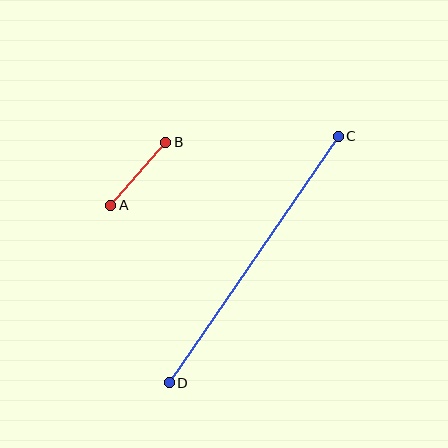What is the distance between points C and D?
The distance is approximately 299 pixels.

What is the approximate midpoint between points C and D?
The midpoint is at approximately (254, 259) pixels.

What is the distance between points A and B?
The distance is approximately 84 pixels.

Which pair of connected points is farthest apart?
Points C and D are farthest apart.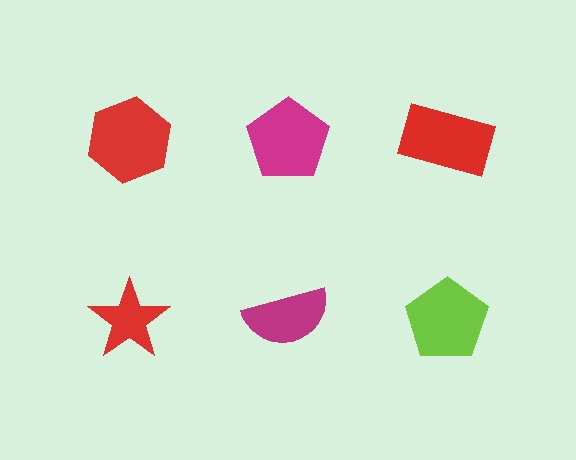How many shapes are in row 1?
3 shapes.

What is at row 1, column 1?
A red hexagon.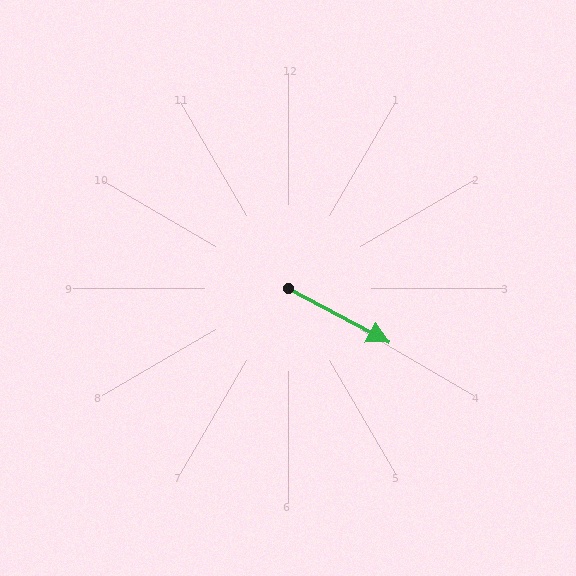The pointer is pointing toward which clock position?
Roughly 4 o'clock.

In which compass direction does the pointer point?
Southeast.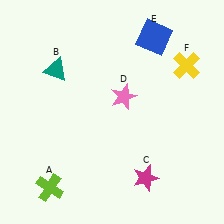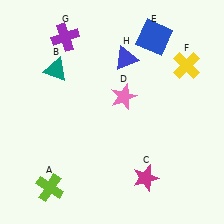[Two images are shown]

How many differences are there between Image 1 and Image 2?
There are 2 differences between the two images.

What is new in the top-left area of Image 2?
A purple cross (G) was added in the top-left area of Image 2.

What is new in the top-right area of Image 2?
A blue triangle (H) was added in the top-right area of Image 2.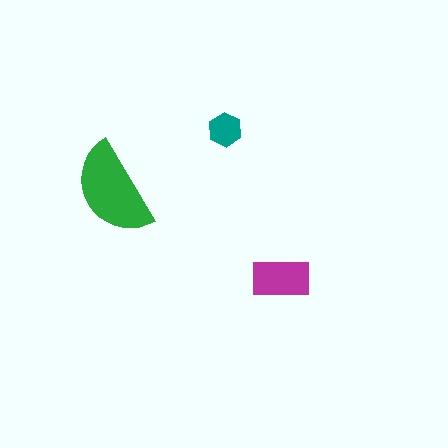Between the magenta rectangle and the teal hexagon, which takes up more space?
The magenta rectangle.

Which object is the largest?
The green semicircle.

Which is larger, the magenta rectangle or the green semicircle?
The green semicircle.